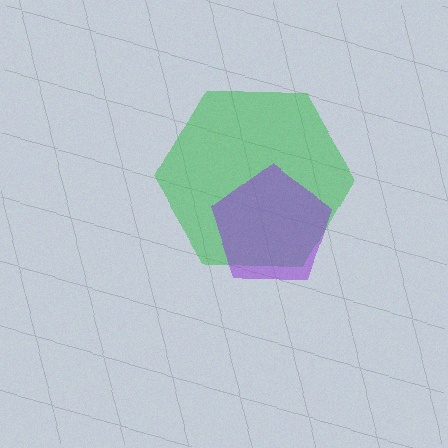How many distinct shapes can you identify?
There are 2 distinct shapes: a green hexagon, a purple pentagon.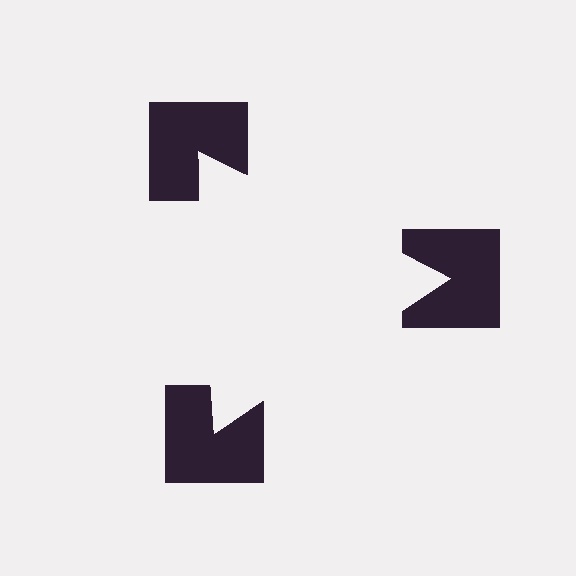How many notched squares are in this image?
There are 3 — one at each vertex of the illusory triangle.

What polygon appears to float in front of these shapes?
An illusory triangle — its edges are inferred from the aligned wedge cuts in the notched squares, not physically drawn.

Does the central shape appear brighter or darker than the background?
It typically appears slightly brighter than the background, even though no actual brightness change is drawn.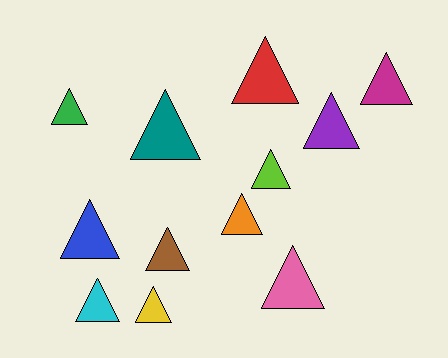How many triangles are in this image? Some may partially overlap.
There are 12 triangles.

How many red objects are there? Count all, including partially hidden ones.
There is 1 red object.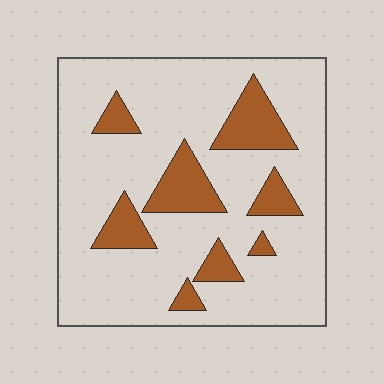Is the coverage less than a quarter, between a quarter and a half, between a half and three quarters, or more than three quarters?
Less than a quarter.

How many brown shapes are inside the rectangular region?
8.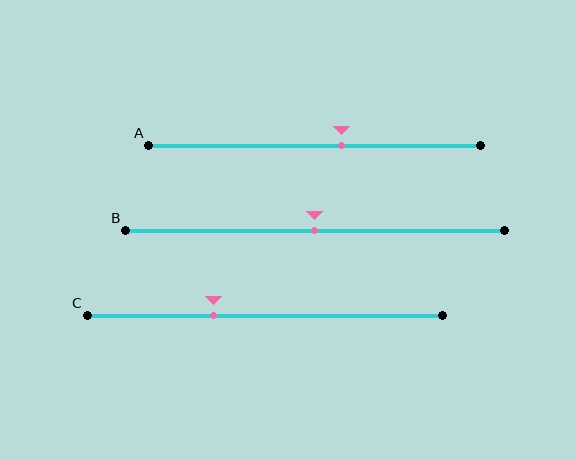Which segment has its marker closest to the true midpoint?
Segment B has its marker closest to the true midpoint.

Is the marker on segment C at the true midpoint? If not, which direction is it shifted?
No, the marker on segment C is shifted to the left by about 15% of the segment length.